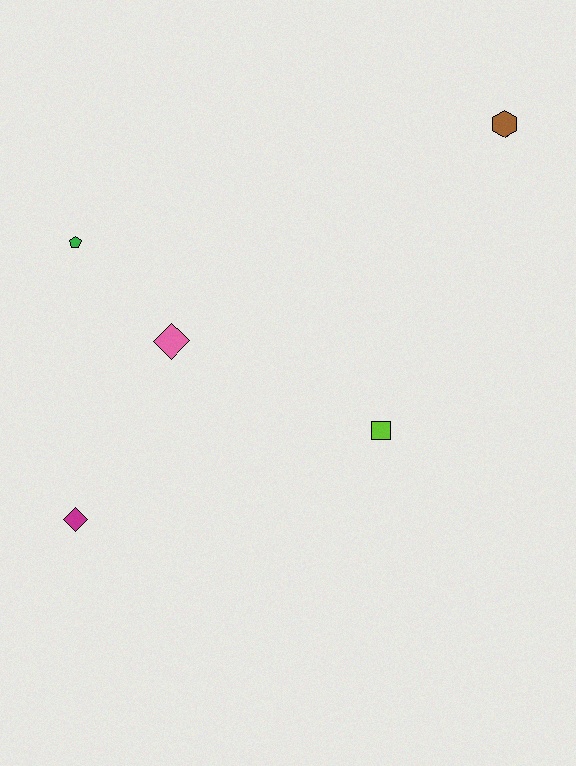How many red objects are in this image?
There are no red objects.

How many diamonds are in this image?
There are 2 diamonds.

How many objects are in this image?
There are 5 objects.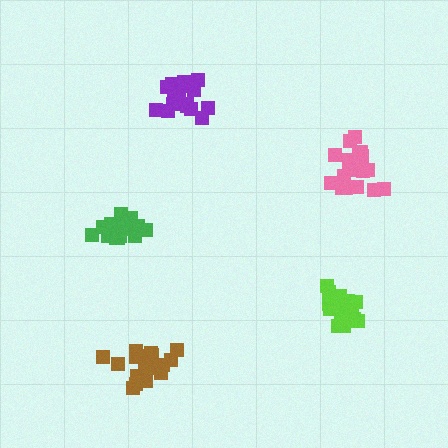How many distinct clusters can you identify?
There are 5 distinct clusters.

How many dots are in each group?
Group 1: 20 dots, Group 2: 20 dots, Group 3: 18 dots, Group 4: 16 dots, Group 5: 21 dots (95 total).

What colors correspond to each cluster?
The clusters are colored: green, pink, purple, lime, brown.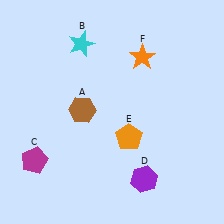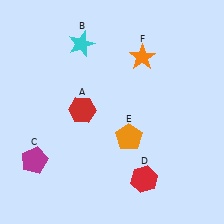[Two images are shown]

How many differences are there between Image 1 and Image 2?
There are 2 differences between the two images.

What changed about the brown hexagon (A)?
In Image 1, A is brown. In Image 2, it changed to red.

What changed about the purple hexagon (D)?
In Image 1, D is purple. In Image 2, it changed to red.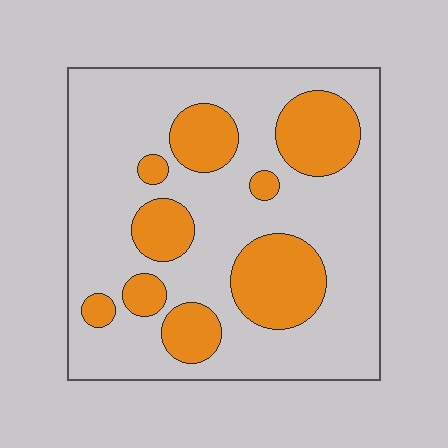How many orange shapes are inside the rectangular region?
9.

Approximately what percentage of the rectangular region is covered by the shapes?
Approximately 30%.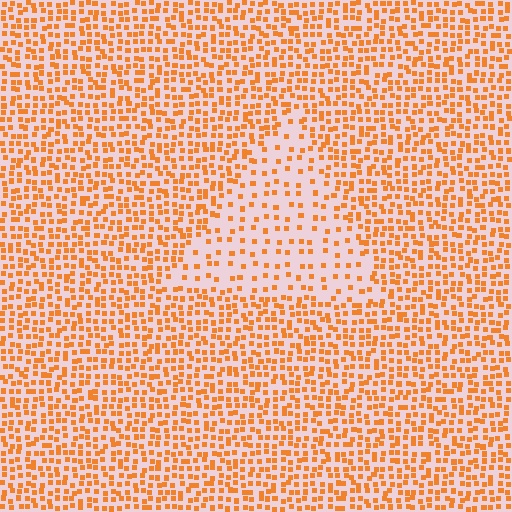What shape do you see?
I see a triangle.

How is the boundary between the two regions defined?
The boundary is defined by a change in element density (approximately 2.3x ratio). All elements are the same color, size, and shape.